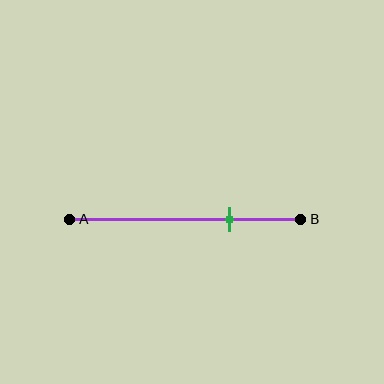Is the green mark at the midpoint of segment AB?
No, the mark is at about 70% from A, not at the 50% midpoint.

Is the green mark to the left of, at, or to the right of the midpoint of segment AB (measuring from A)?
The green mark is to the right of the midpoint of segment AB.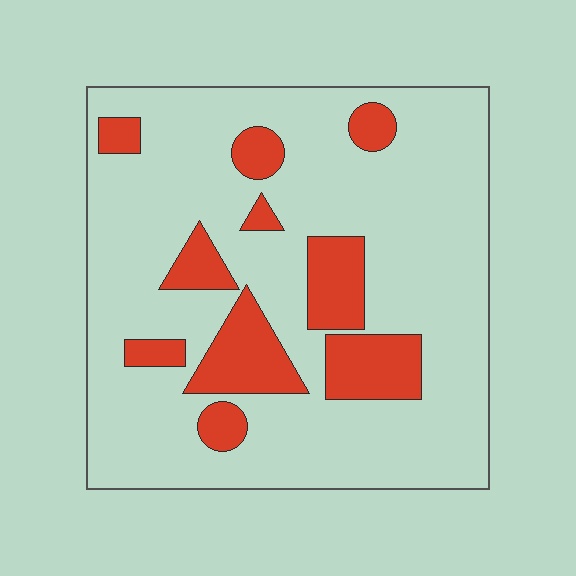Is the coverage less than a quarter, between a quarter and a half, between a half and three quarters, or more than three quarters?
Less than a quarter.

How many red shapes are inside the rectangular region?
10.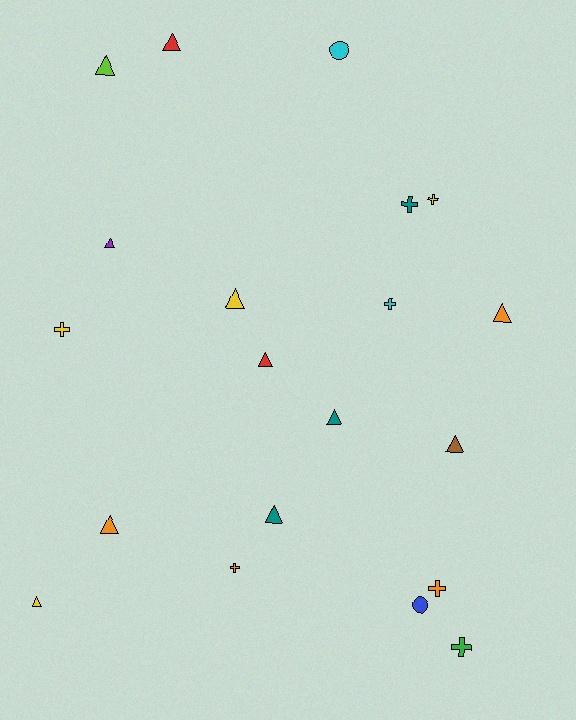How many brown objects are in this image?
There is 1 brown object.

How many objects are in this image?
There are 20 objects.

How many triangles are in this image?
There are 11 triangles.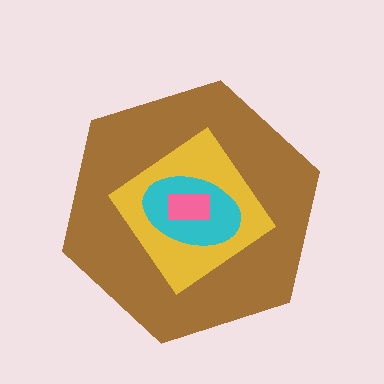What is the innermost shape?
The pink rectangle.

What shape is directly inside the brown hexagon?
The yellow diamond.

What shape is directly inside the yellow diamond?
The cyan ellipse.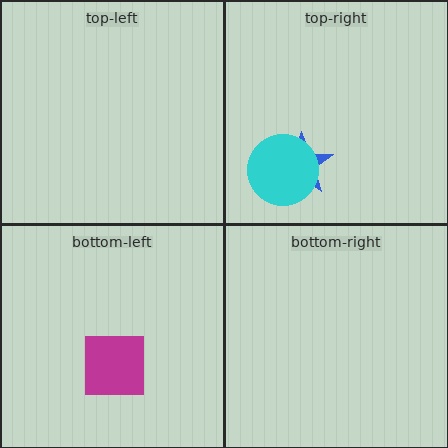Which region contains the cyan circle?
The top-right region.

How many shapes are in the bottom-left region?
1.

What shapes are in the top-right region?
The blue star, the cyan circle.